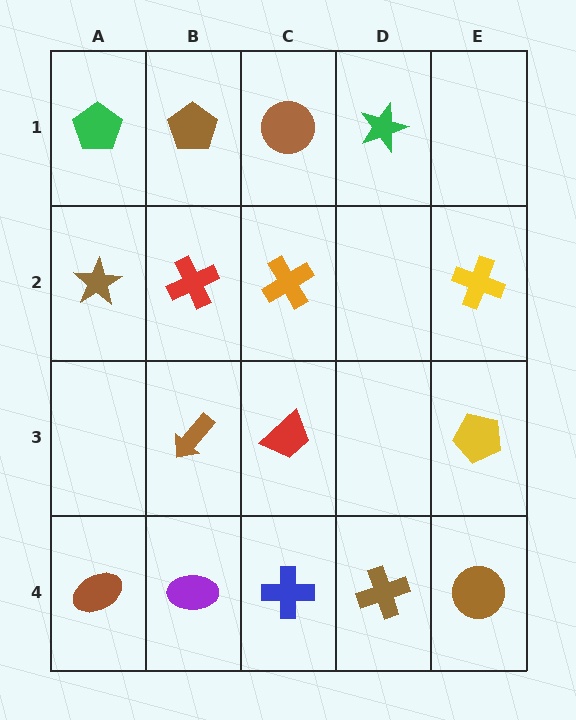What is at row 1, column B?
A brown pentagon.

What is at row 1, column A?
A green pentagon.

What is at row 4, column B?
A purple ellipse.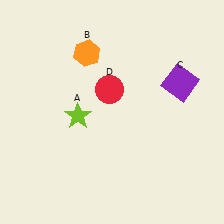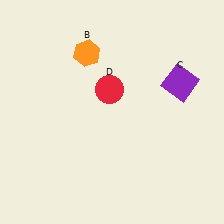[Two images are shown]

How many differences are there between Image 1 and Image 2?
There is 1 difference between the two images.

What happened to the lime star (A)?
The lime star (A) was removed in Image 2. It was in the bottom-left area of Image 1.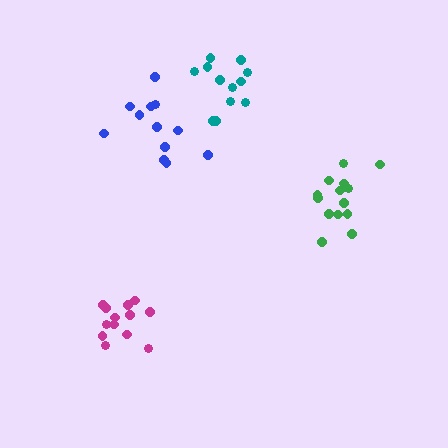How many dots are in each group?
Group 1: 12 dots, Group 2: 12 dots, Group 3: 13 dots, Group 4: 14 dots (51 total).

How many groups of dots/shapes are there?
There are 4 groups.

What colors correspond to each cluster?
The clusters are colored: blue, teal, magenta, green.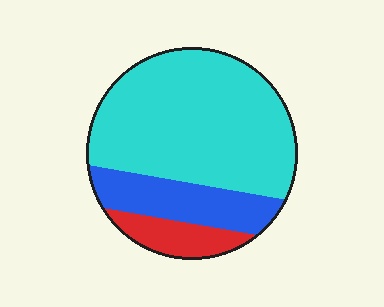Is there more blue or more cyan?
Cyan.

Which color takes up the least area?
Red, at roughly 10%.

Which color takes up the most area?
Cyan, at roughly 65%.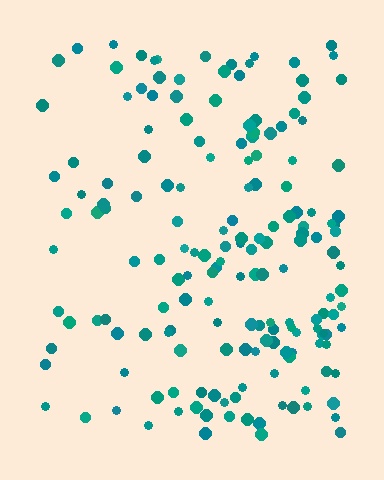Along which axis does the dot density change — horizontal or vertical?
Horizontal.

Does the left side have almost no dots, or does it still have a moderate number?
Still a moderate number, just noticeably fewer than the right.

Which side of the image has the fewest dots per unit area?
The left.